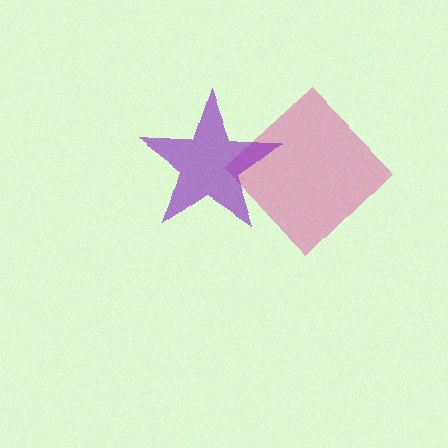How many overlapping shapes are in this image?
There are 2 overlapping shapes in the image.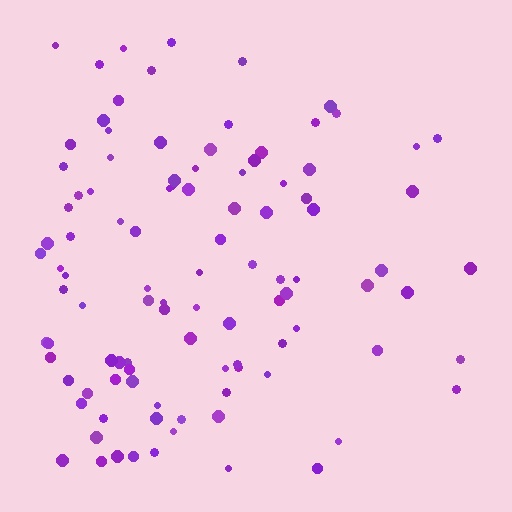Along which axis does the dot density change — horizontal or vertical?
Horizontal.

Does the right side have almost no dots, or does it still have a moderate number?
Still a moderate number, just noticeably fewer than the left.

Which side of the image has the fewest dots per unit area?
The right.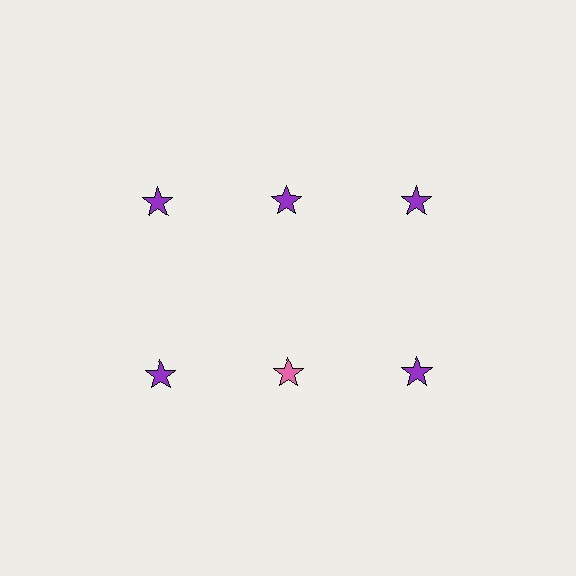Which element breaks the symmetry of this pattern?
The pink star in the second row, second from left column breaks the symmetry. All other shapes are purple stars.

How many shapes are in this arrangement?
There are 6 shapes arranged in a grid pattern.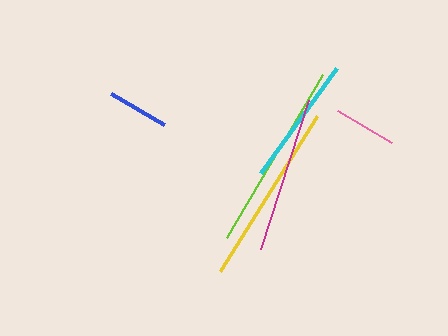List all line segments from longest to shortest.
From longest to shortest: lime, yellow, magenta, cyan, pink, blue.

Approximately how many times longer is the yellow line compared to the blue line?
The yellow line is approximately 3.0 times the length of the blue line.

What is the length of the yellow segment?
The yellow segment is approximately 183 pixels long.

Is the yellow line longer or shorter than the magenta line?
The yellow line is longer than the magenta line.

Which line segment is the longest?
The lime line is the longest at approximately 190 pixels.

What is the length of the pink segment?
The pink segment is approximately 63 pixels long.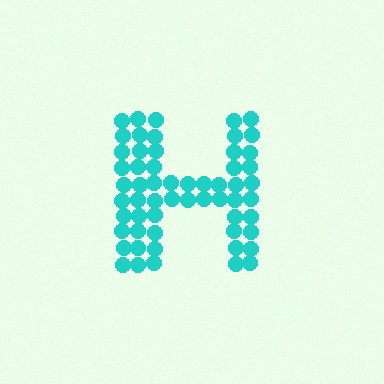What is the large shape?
The large shape is the letter H.